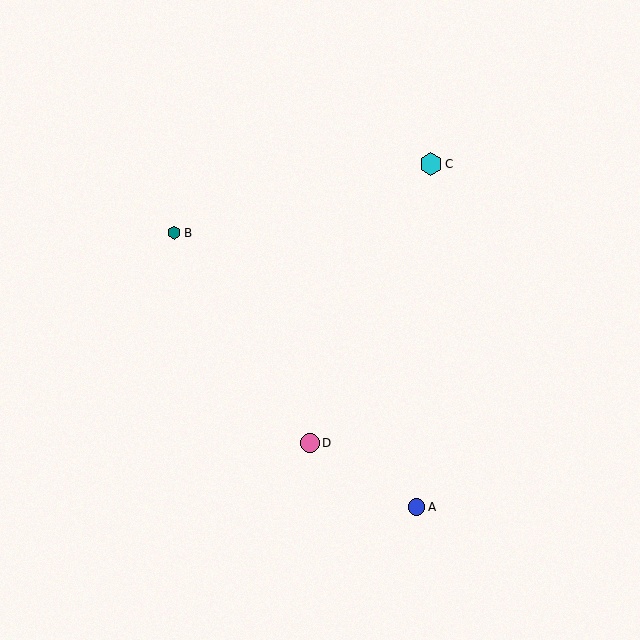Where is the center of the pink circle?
The center of the pink circle is at (310, 443).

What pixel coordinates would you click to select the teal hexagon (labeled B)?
Click at (174, 233) to select the teal hexagon B.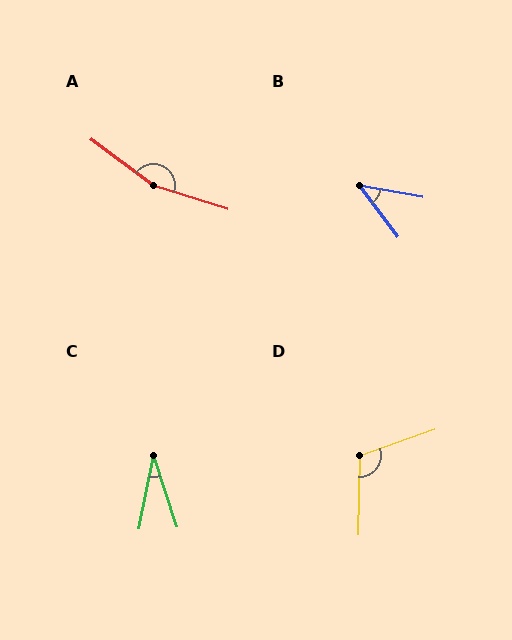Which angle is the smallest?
C, at approximately 29 degrees.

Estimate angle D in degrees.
Approximately 110 degrees.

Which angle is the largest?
A, at approximately 161 degrees.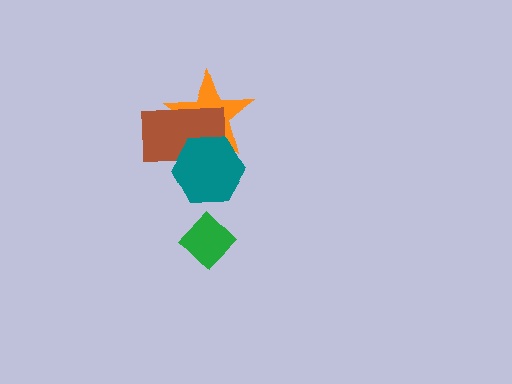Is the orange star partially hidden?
Yes, it is partially covered by another shape.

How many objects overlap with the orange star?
2 objects overlap with the orange star.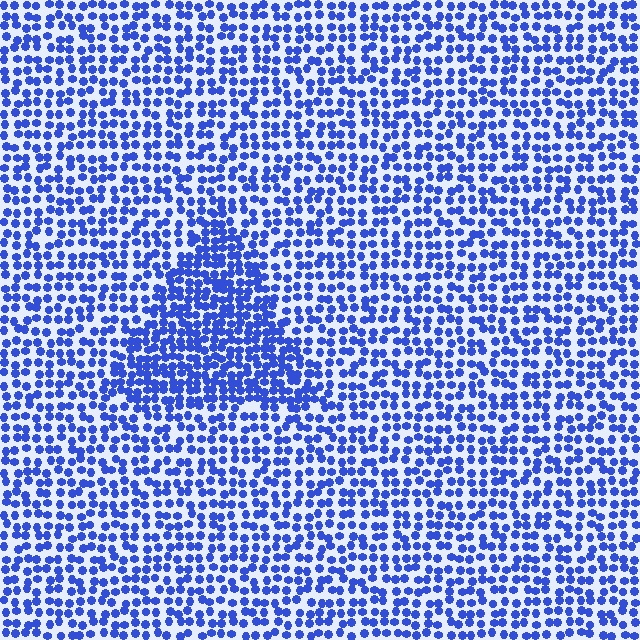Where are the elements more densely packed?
The elements are more densely packed inside the triangle boundary.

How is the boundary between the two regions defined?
The boundary is defined by a change in element density (approximately 1.7x ratio). All elements are the same color, size, and shape.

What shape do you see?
I see a triangle.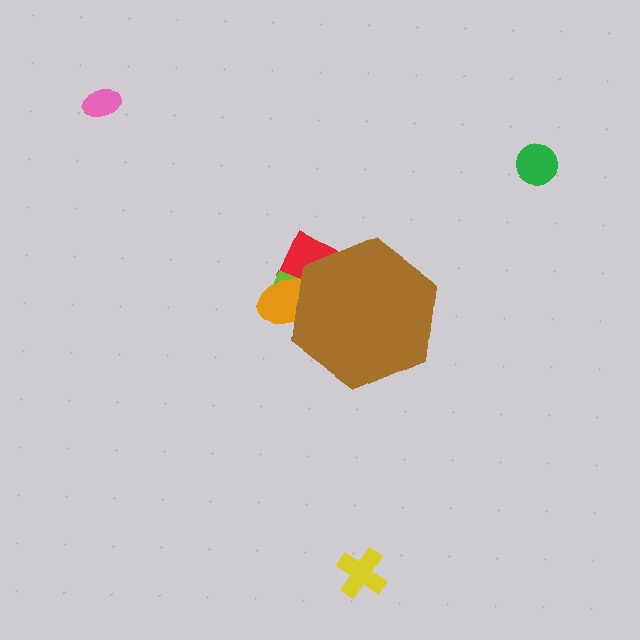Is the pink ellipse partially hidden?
No, the pink ellipse is fully visible.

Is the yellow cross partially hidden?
No, the yellow cross is fully visible.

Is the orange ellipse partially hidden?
Yes, the orange ellipse is partially hidden behind the brown hexagon.